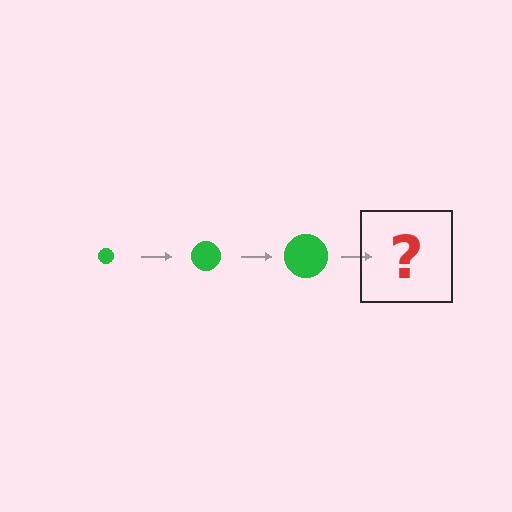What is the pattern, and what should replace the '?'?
The pattern is that the circle gets progressively larger each step. The '?' should be a green circle, larger than the previous one.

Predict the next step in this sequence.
The next step is a green circle, larger than the previous one.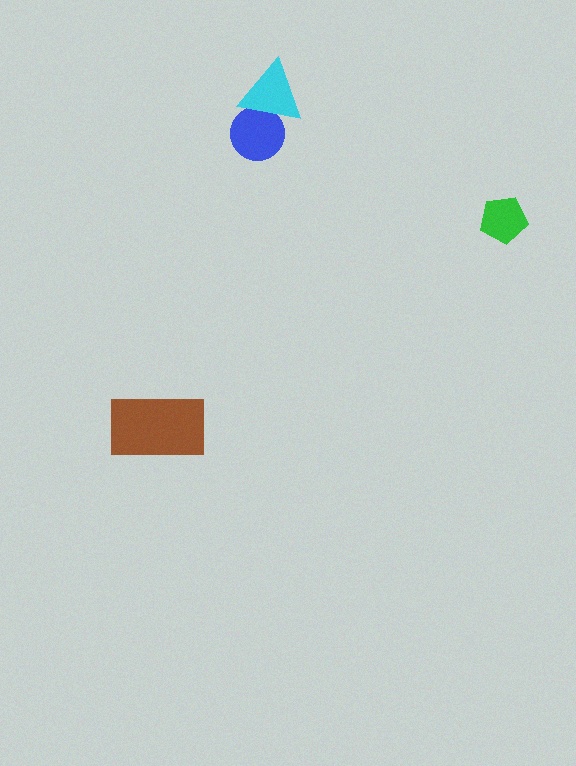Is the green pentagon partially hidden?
No, no other shape covers it.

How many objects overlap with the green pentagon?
0 objects overlap with the green pentagon.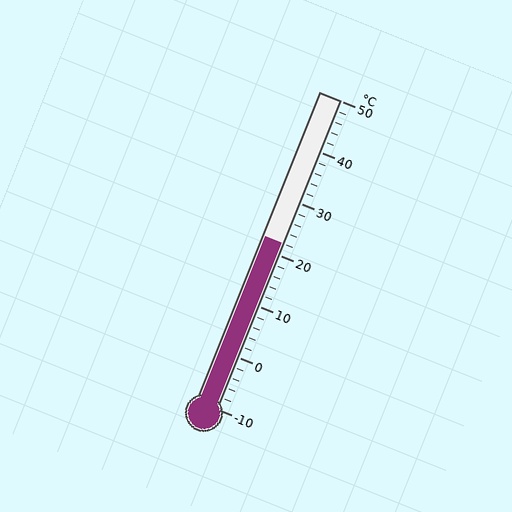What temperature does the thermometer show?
The thermometer shows approximately 22°C.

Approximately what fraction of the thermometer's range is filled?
The thermometer is filled to approximately 55% of its range.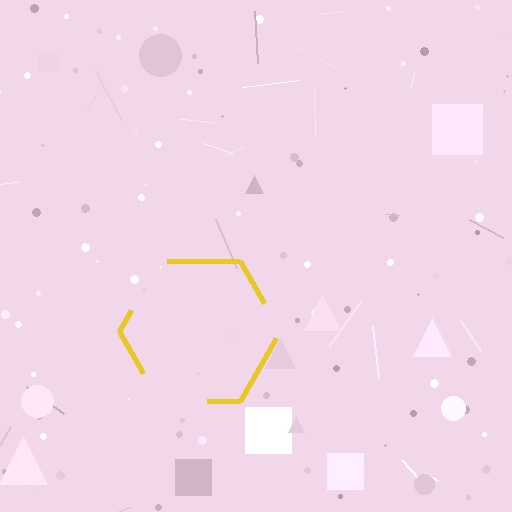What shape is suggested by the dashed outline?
The dashed outline suggests a hexagon.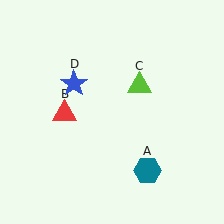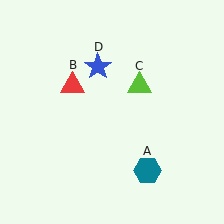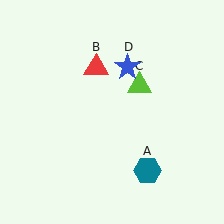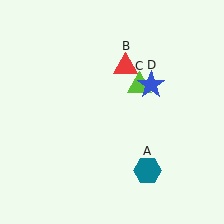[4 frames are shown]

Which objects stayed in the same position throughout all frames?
Teal hexagon (object A) and lime triangle (object C) remained stationary.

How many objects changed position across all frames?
2 objects changed position: red triangle (object B), blue star (object D).